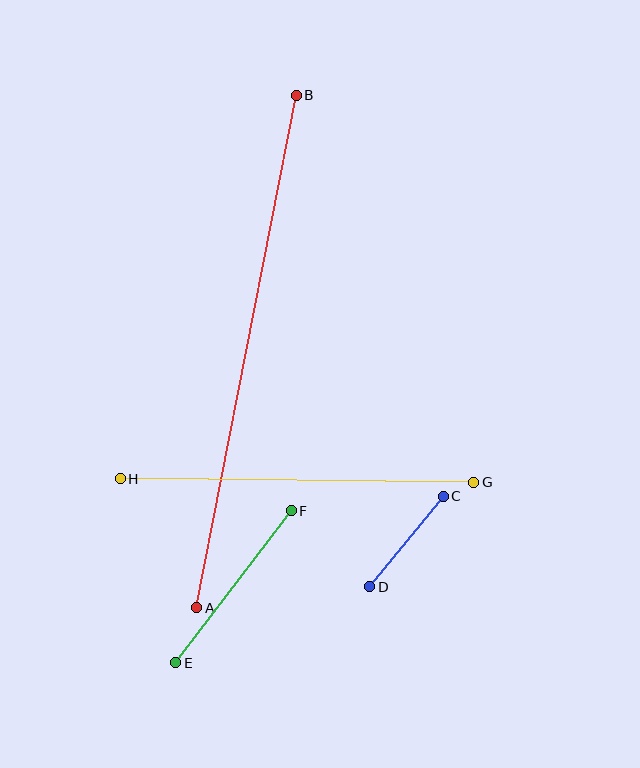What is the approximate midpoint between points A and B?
The midpoint is at approximately (247, 351) pixels.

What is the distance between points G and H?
The distance is approximately 353 pixels.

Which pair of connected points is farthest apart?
Points A and B are farthest apart.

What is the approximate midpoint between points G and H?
The midpoint is at approximately (297, 480) pixels.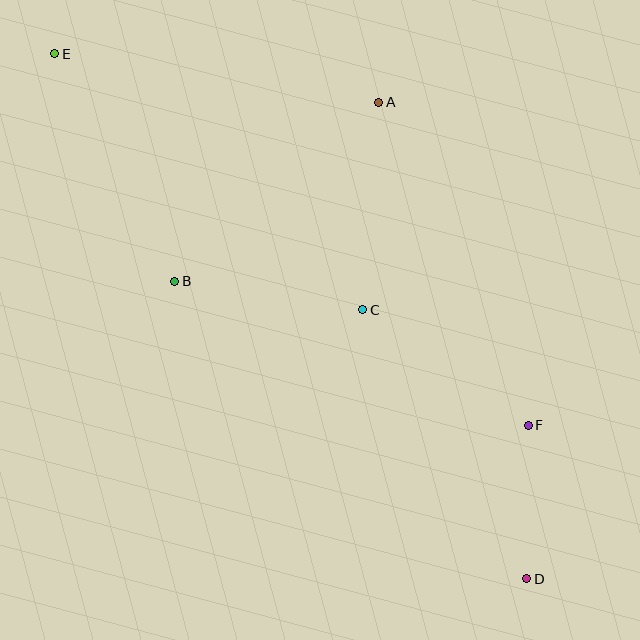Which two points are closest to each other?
Points D and F are closest to each other.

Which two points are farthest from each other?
Points D and E are farthest from each other.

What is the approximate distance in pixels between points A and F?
The distance between A and F is approximately 356 pixels.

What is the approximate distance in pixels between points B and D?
The distance between B and D is approximately 461 pixels.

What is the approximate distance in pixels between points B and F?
The distance between B and F is approximately 382 pixels.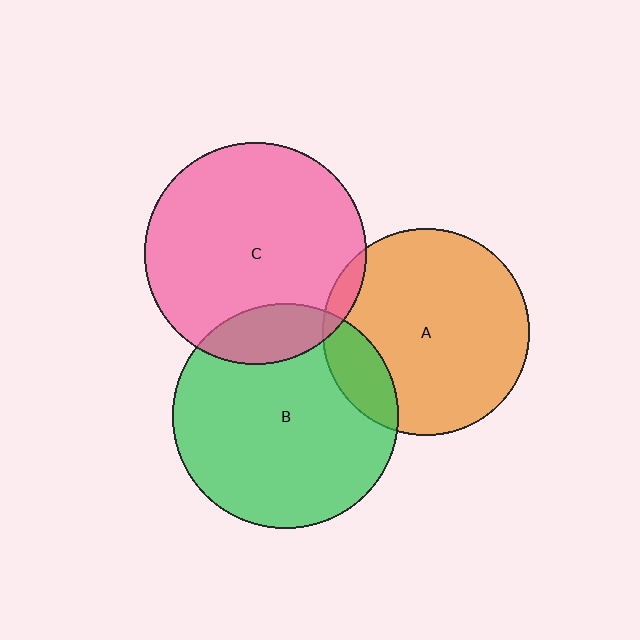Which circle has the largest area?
Circle B (green).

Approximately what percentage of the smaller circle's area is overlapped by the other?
Approximately 15%.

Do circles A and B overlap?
Yes.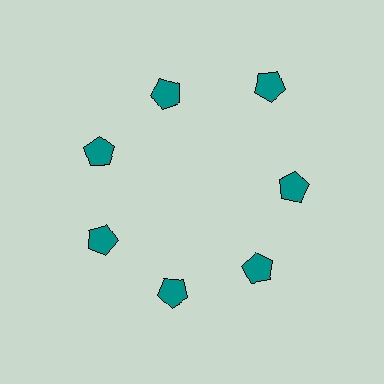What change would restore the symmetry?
The symmetry would be restored by moving it inward, back onto the ring so that all 7 pentagons sit at equal angles and equal distance from the center.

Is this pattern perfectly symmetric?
No. The 7 teal pentagons are arranged in a ring, but one element near the 1 o'clock position is pushed outward from the center, breaking the 7-fold rotational symmetry.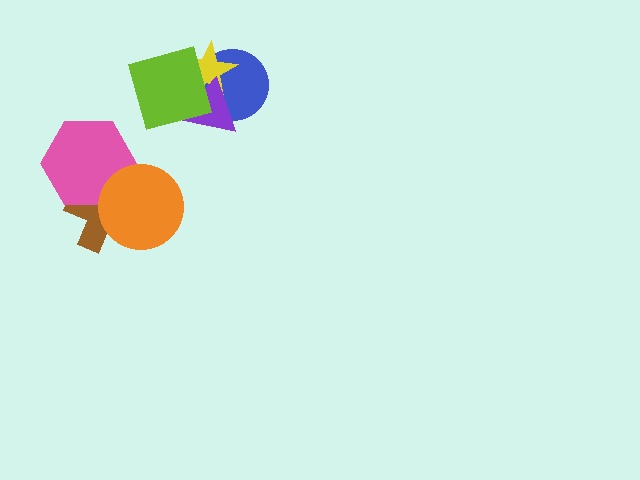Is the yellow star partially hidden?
Yes, it is partially covered by another shape.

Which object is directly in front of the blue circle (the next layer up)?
The yellow star is directly in front of the blue circle.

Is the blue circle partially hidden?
Yes, it is partially covered by another shape.